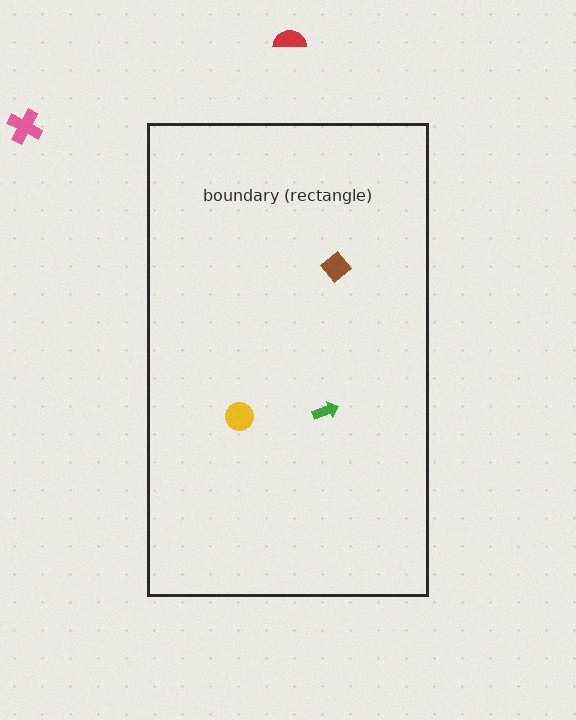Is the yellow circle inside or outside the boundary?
Inside.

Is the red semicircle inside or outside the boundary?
Outside.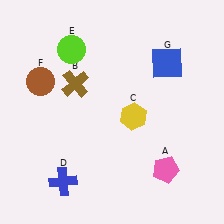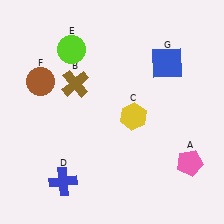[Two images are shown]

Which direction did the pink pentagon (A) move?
The pink pentagon (A) moved right.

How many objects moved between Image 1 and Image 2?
1 object moved between the two images.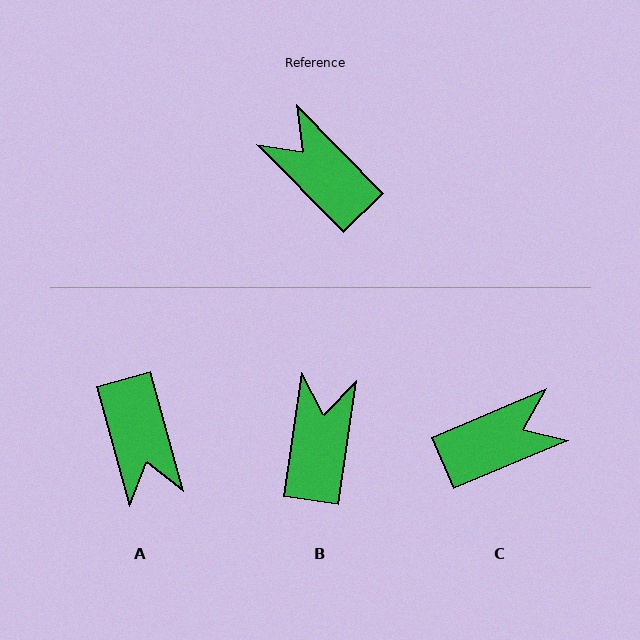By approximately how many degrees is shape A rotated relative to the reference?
Approximately 151 degrees counter-clockwise.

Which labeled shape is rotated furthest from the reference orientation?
A, about 151 degrees away.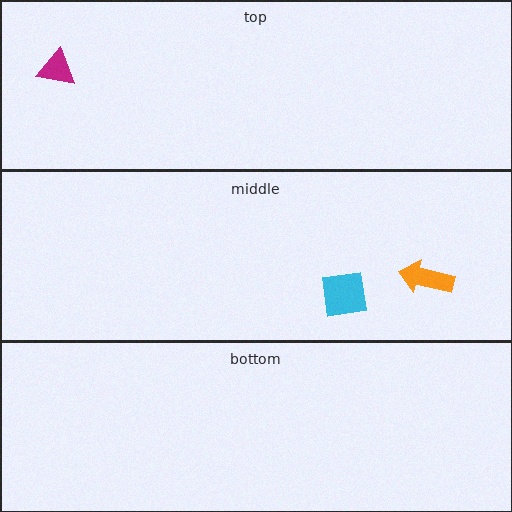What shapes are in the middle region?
The cyan square, the orange arrow.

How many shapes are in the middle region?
2.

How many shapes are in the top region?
1.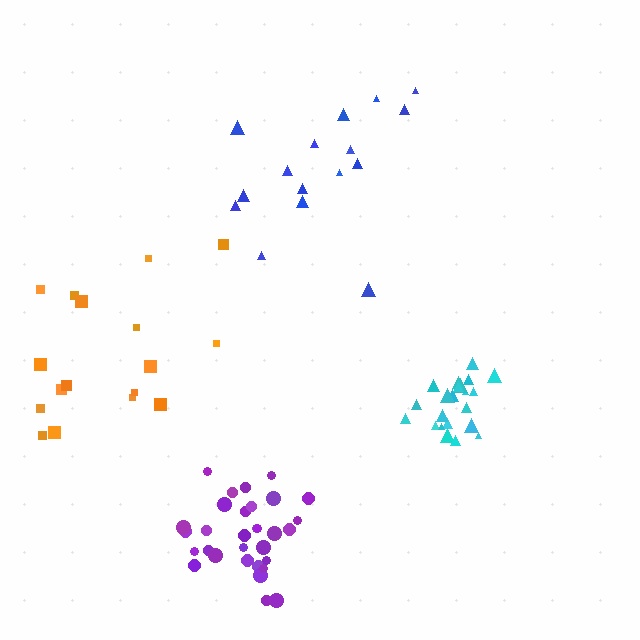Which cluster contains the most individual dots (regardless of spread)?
Purple (31).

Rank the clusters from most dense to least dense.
cyan, purple, blue, orange.